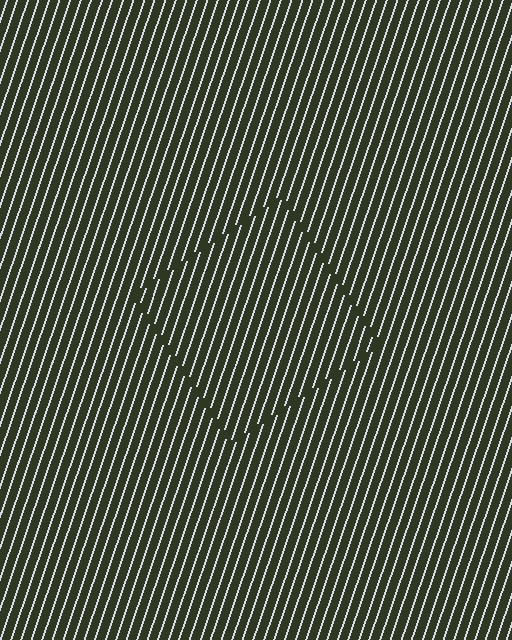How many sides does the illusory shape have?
4 sides — the line-ends trace a square.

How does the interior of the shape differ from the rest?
The interior of the shape contains the same grating, shifted by half a period — the contour is defined by the phase discontinuity where line-ends from the inner and outer gratings abut.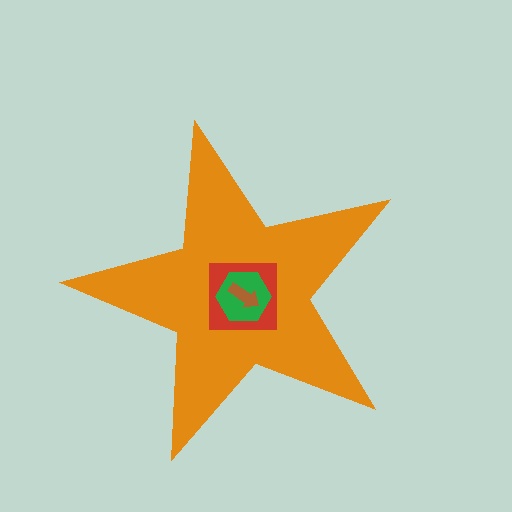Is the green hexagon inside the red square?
Yes.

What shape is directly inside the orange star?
The red square.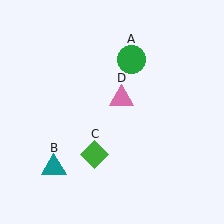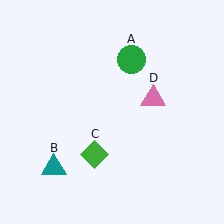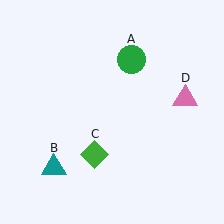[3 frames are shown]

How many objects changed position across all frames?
1 object changed position: pink triangle (object D).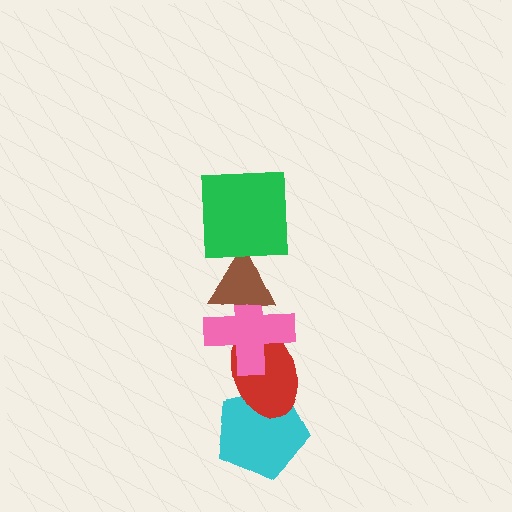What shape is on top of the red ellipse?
The pink cross is on top of the red ellipse.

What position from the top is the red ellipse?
The red ellipse is 4th from the top.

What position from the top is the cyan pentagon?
The cyan pentagon is 5th from the top.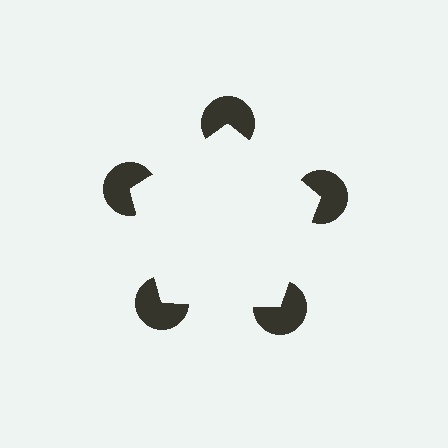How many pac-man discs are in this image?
There are 5 — one at each vertex of the illusory pentagon.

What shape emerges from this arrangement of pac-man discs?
An illusory pentagon — its edges are inferred from the aligned wedge cuts in the pac-man discs, not physically drawn.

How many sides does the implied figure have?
5 sides.